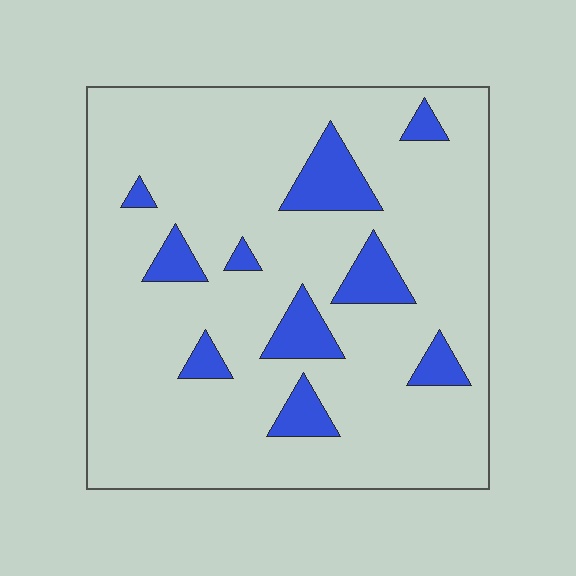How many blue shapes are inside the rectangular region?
10.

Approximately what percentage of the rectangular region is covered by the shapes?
Approximately 15%.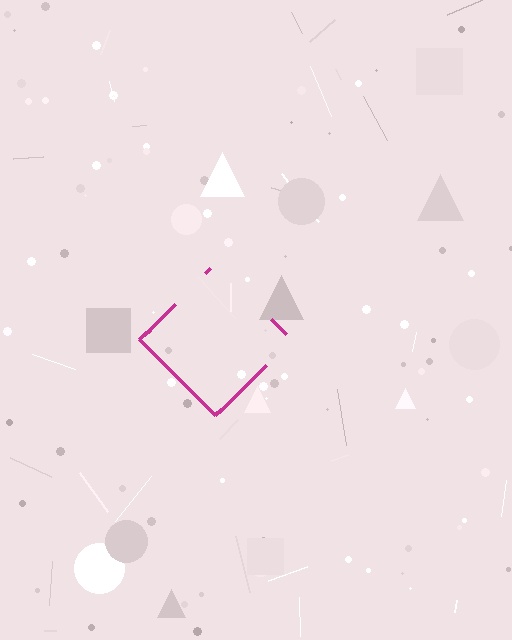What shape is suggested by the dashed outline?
The dashed outline suggests a diamond.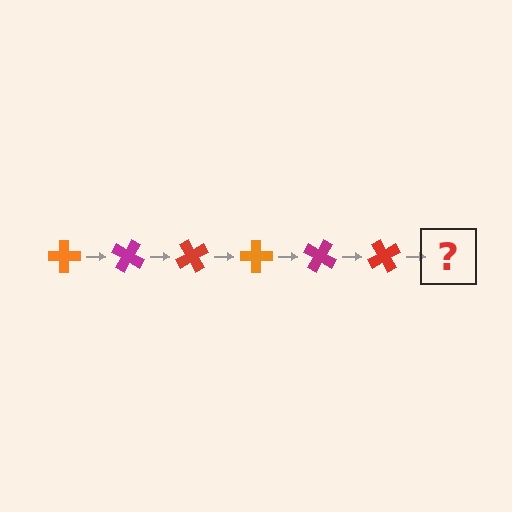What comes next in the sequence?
The next element should be an orange cross, rotated 180 degrees from the start.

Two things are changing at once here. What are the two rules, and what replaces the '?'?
The two rules are that it rotates 30 degrees each step and the color cycles through orange, magenta, and red. The '?' should be an orange cross, rotated 180 degrees from the start.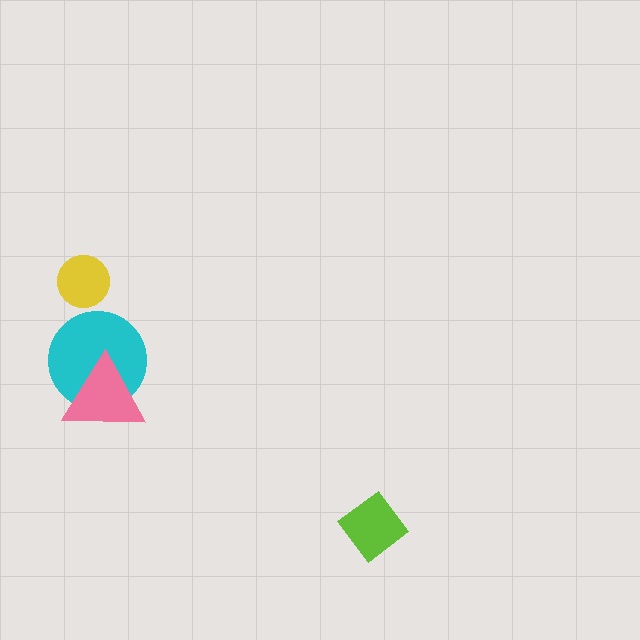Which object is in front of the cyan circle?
The pink triangle is in front of the cyan circle.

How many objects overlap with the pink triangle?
1 object overlaps with the pink triangle.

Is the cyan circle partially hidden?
Yes, it is partially covered by another shape.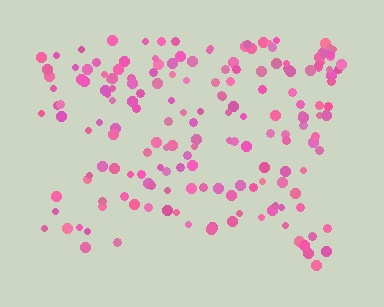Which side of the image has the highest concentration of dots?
The top.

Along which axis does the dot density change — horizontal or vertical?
Vertical.